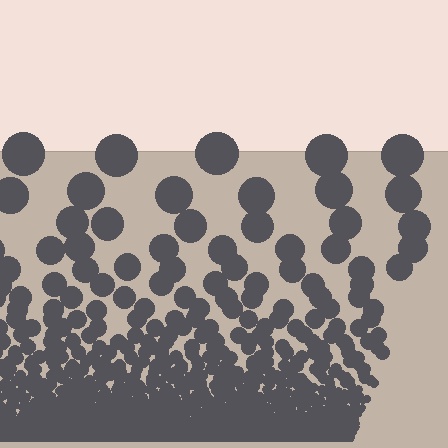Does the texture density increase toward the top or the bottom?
Density increases toward the bottom.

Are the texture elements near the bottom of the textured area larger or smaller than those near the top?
Smaller. The gradient is inverted — elements near the bottom are smaller and denser.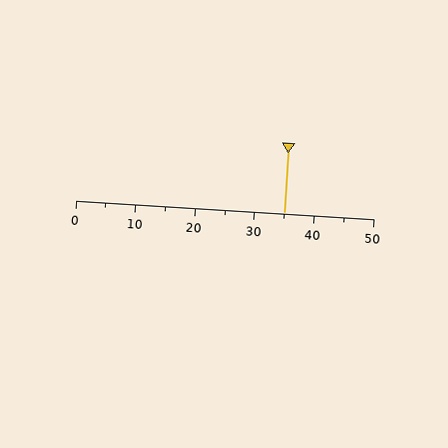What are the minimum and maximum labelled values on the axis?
The axis runs from 0 to 50.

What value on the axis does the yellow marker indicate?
The marker indicates approximately 35.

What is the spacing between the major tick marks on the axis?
The major ticks are spaced 10 apart.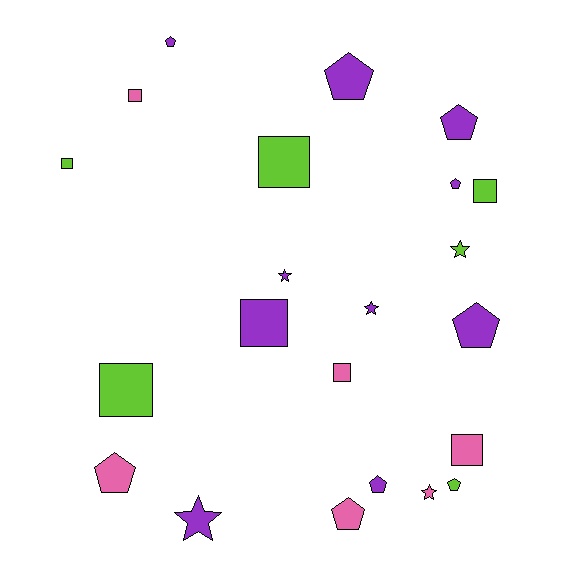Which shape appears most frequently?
Pentagon, with 9 objects.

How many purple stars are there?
There are 3 purple stars.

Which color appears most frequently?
Purple, with 10 objects.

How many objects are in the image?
There are 22 objects.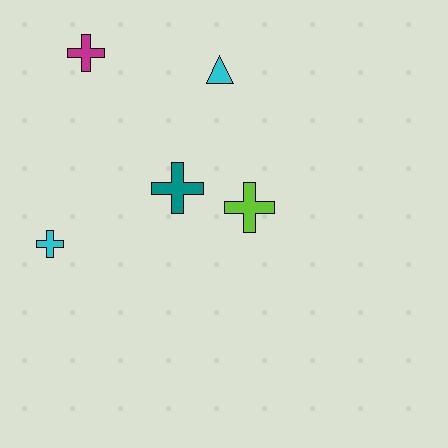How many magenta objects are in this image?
There is 1 magenta object.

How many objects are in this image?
There are 5 objects.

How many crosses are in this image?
There are 4 crosses.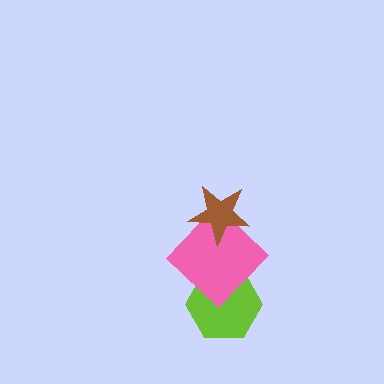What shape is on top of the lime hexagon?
The pink diamond is on top of the lime hexagon.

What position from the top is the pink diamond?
The pink diamond is 2nd from the top.